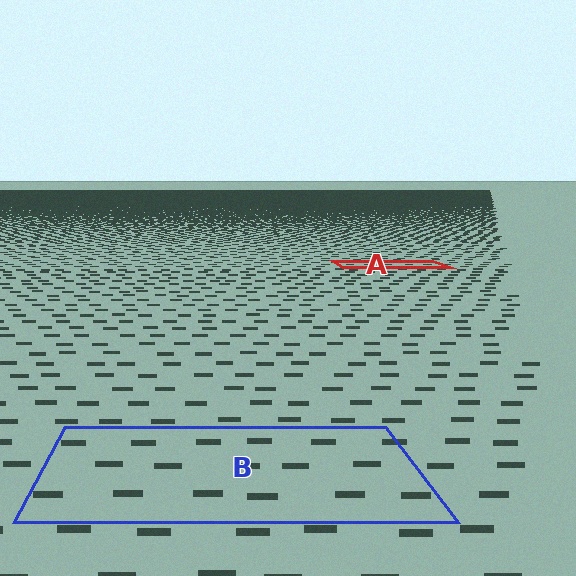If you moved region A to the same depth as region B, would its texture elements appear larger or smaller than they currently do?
They would appear larger. At a closer depth, the same texture elements are projected at a bigger on-screen size.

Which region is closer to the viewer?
Region B is closer. The texture elements there are larger and more spread out.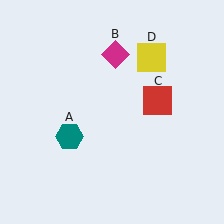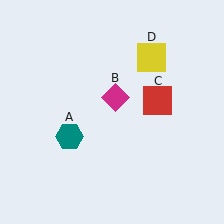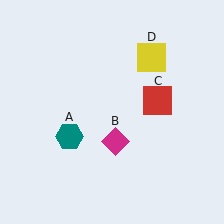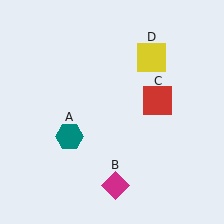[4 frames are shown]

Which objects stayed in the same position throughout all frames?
Teal hexagon (object A) and red square (object C) and yellow square (object D) remained stationary.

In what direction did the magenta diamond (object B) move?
The magenta diamond (object B) moved down.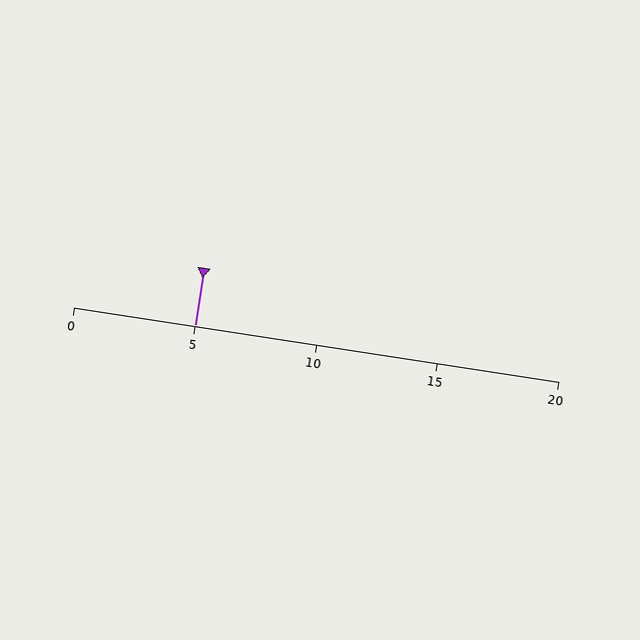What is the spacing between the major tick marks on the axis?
The major ticks are spaced 5 apart.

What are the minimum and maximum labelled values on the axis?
The axis runs from 0 to 20.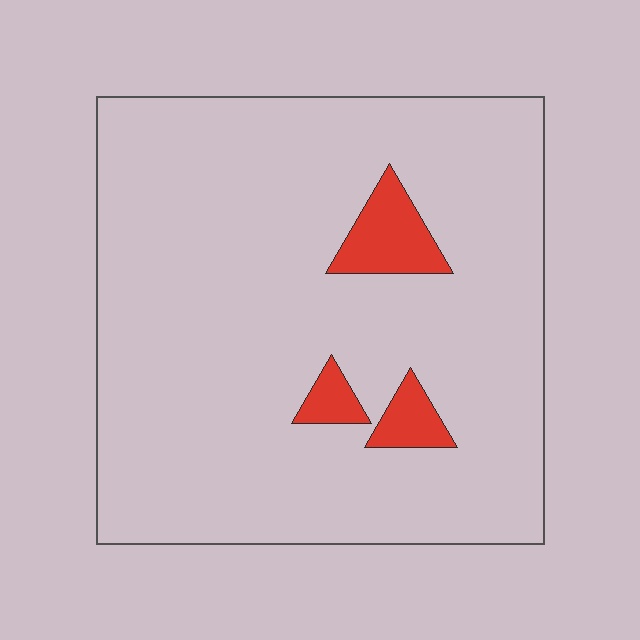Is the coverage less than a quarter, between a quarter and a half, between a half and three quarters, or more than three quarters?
Less than a quarter.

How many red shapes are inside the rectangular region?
3.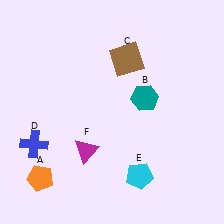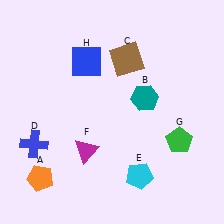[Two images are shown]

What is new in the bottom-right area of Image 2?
A green pentagon (G) was added in the bottom-right area of Image 2.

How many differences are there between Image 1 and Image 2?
There are 2 differences between the two images.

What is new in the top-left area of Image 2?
A blue square (H) was added in the top-left area of Image 2.